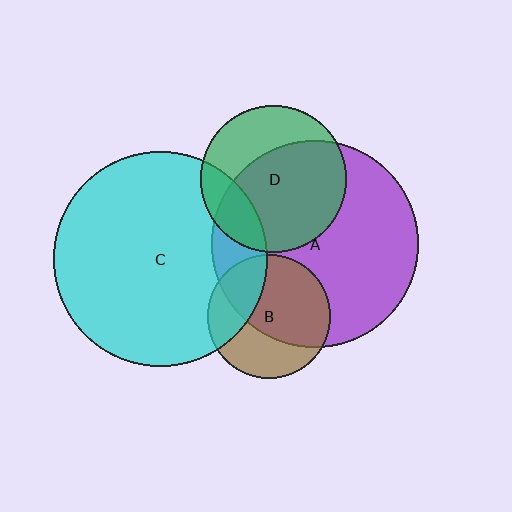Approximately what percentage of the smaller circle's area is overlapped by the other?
Approximately 20%.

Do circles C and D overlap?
Yes.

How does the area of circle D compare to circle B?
Approximately 1.4 times.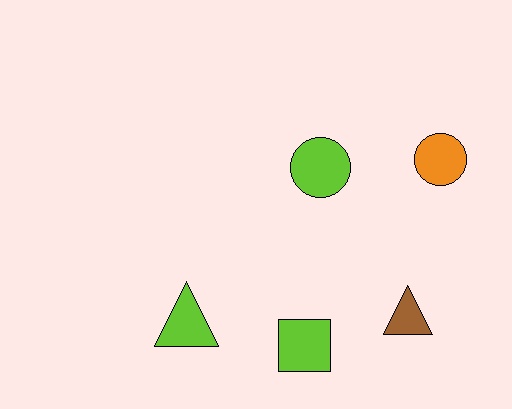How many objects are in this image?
There are 5 objects.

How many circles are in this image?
There are 2 circles.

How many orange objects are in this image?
There is 1 orange object.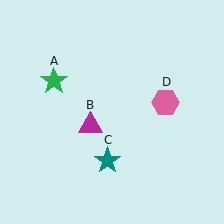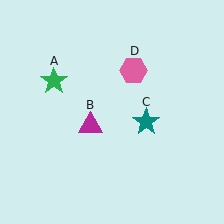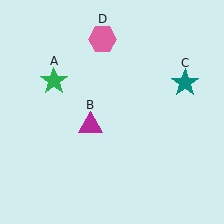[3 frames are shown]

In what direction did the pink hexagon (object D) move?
The pink hexagon (object D) moved up and to the left.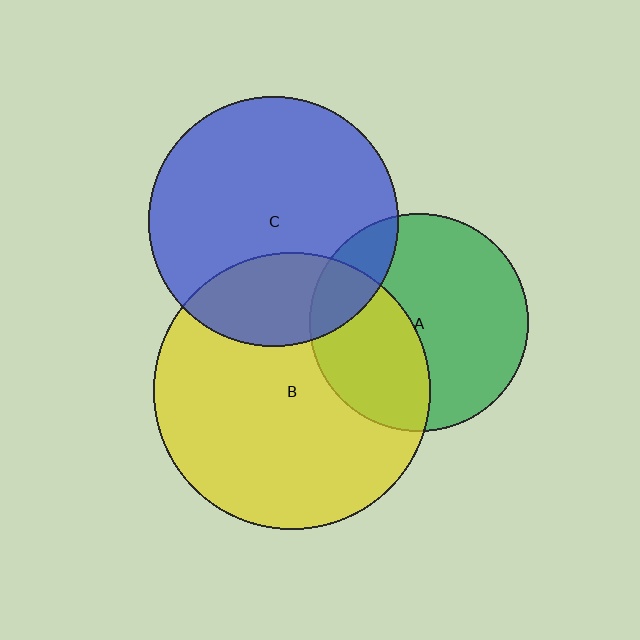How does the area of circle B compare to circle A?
Approximately 1.6 times.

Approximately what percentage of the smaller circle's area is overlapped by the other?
Approximately 25%.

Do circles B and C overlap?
Yes.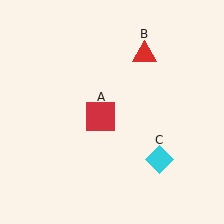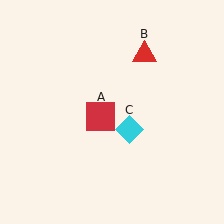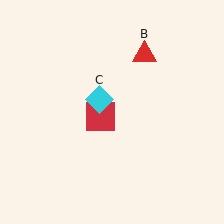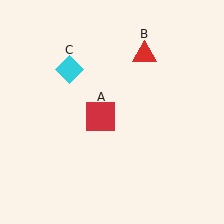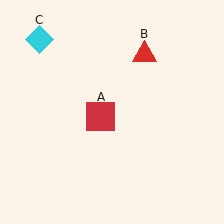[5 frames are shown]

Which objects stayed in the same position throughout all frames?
Red square (object A) and red triangle (object B) remained stationary.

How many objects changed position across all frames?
1 object changed position: cyan diamond (object C).